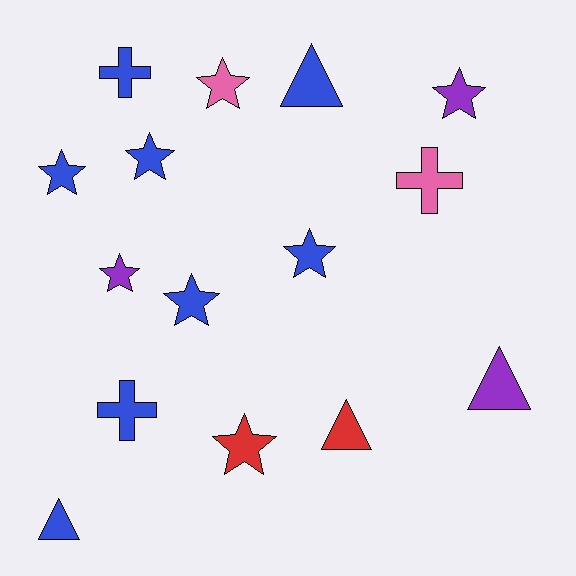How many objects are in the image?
There are 15 objects.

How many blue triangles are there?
There are 2 blue triangles.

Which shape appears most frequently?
Star, with 8 objects.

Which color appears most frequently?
Blue, with 8 objects.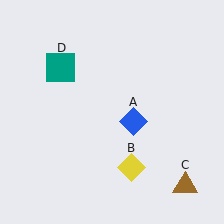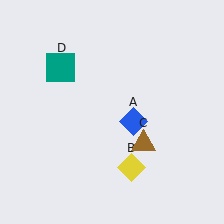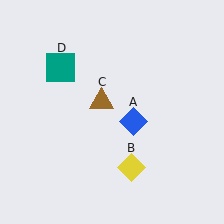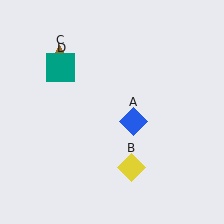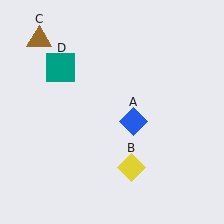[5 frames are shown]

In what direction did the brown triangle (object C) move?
The brown triangle (object C) moved up and to the left.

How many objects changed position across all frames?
1 object changed position: brown triangle (object C).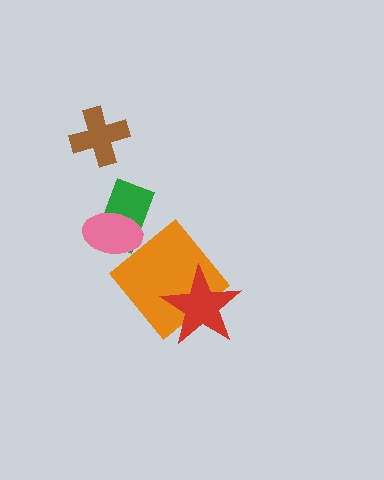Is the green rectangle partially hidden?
Yes, it is partially covered by another shape.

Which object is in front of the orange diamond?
The red star is in front of the orange diamond.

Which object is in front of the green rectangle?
The pink ellipse is in front of the green rectangle.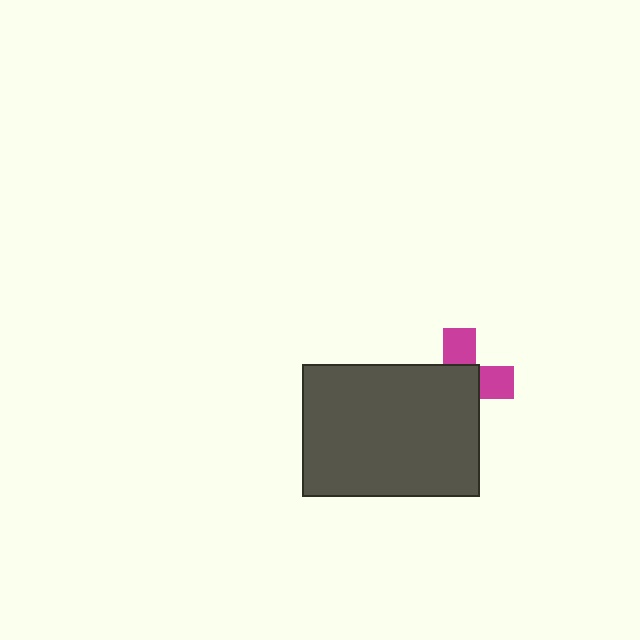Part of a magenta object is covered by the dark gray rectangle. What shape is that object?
It is a cross.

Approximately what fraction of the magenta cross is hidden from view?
Roughly 62% of the magenta cross is hidden behind the dark gray rectangle.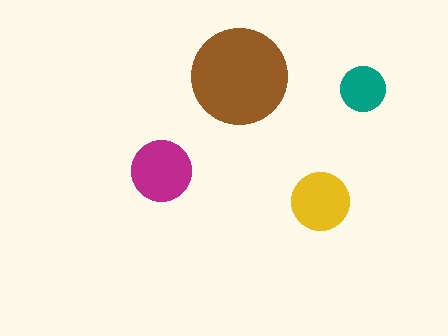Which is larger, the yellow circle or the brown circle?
The brown one.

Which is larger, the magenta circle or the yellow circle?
The magenta one.